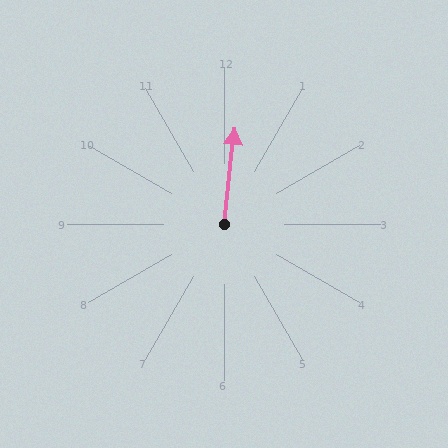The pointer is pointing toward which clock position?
Roughly 12 o'clock.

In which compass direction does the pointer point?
North.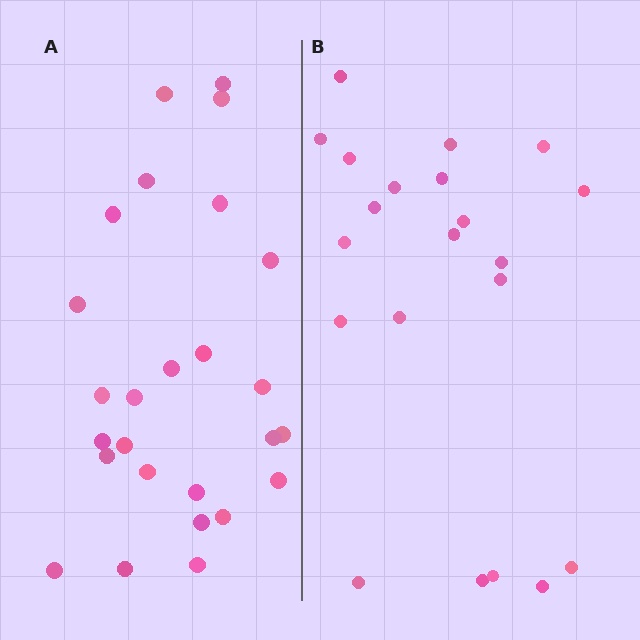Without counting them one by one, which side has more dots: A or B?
Region A (the left region) has more dots.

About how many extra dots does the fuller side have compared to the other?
Region A has about 5 more dots than region B.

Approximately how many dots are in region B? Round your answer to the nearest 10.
About 20 dots. (The exact count is 21, which rounds to 20.)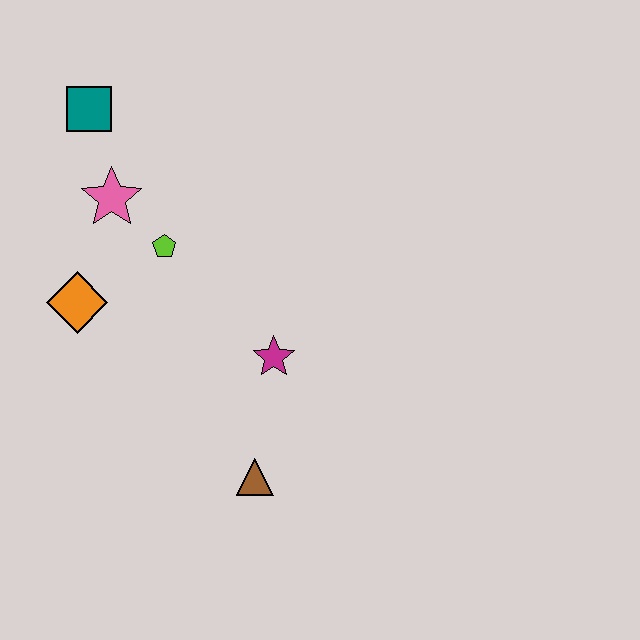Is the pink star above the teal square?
No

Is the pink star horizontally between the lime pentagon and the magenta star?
No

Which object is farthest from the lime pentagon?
The brown triangle is farthest from the lime pentagon.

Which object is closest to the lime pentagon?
The pink star is closest to the lime pentagon.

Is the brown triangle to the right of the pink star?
Yes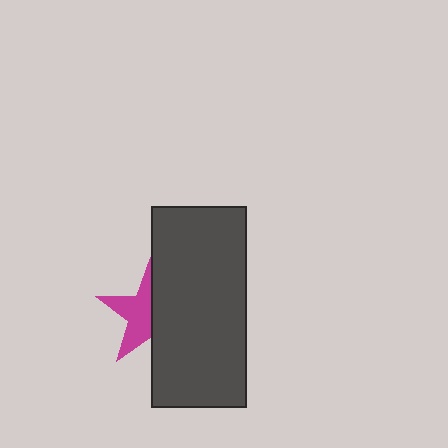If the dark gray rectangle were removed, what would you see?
You would see the complete magenta star.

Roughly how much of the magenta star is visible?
About half of it is visible (roughly 52%).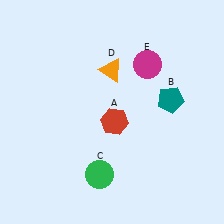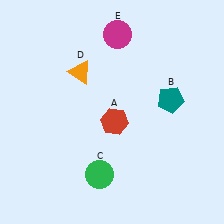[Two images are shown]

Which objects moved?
The objects that moved are: the orange triangle (D), the magenta circle (E).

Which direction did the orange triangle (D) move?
The orange triangle (D) moved left.